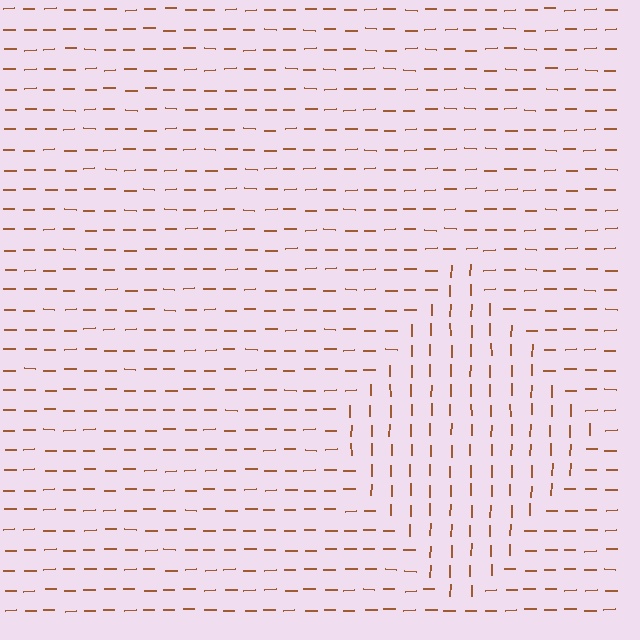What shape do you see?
I see a diamond.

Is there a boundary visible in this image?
Yes, there is a texture boundary formed by a change in line orientation.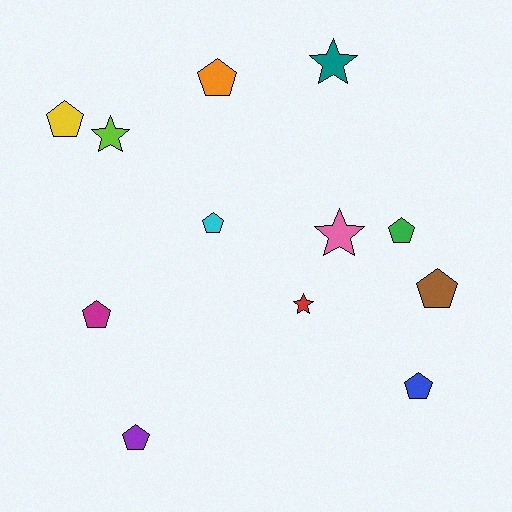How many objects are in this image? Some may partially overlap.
There are 12 objects.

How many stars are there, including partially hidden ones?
There are 4 stars.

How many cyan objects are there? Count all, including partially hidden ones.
There is 1 cyan object.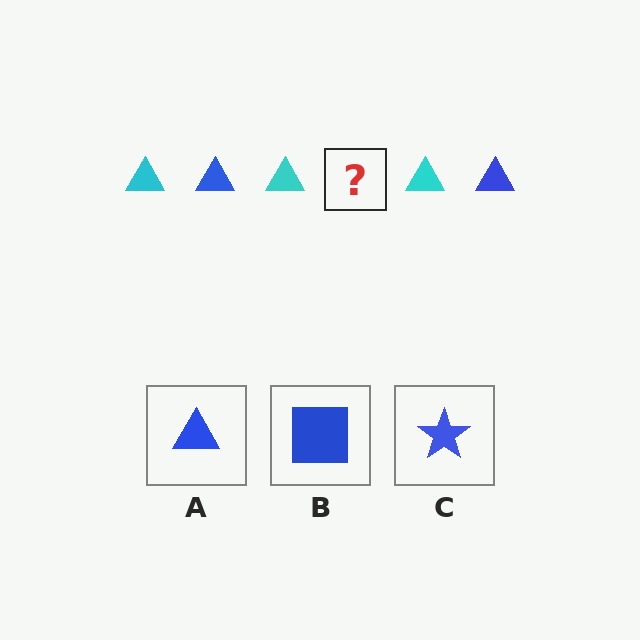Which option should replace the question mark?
Option A.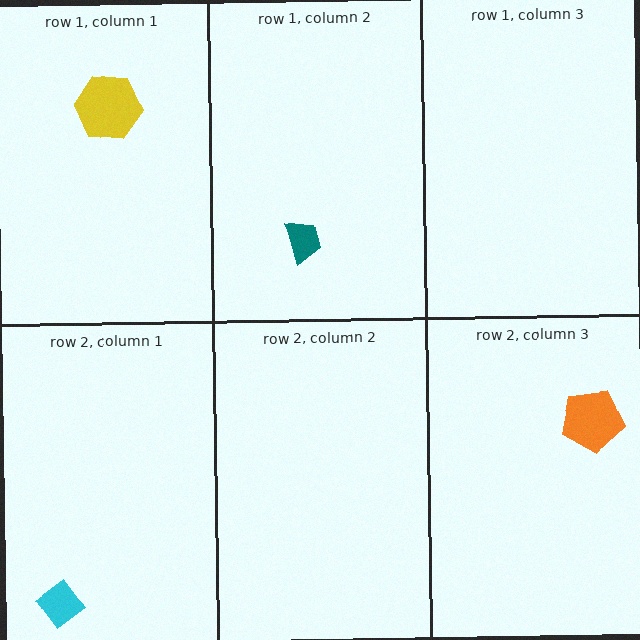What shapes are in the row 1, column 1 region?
The yellow hexagon.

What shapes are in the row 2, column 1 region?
The cyan diamond.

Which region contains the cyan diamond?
The row 2, column 1 region.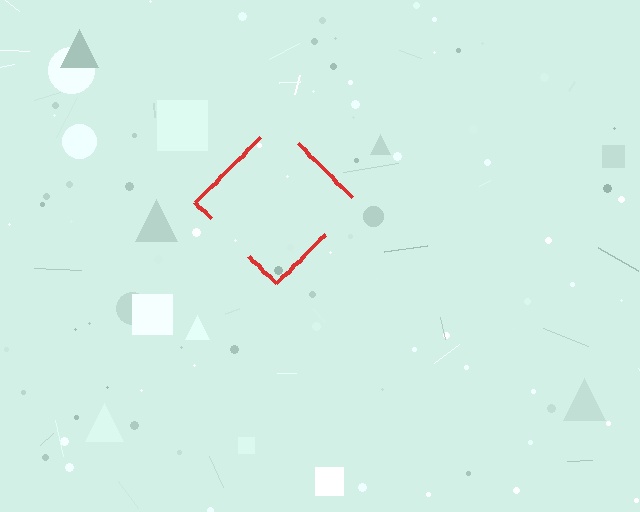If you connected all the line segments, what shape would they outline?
They would outline a diamond.